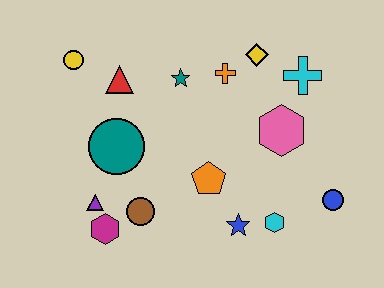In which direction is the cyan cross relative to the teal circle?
The cyan cross is to the right of the teal circle.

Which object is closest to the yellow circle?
The red triangle is closest to the yellow circle.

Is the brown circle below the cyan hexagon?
No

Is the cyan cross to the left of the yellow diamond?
No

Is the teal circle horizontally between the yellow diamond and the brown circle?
No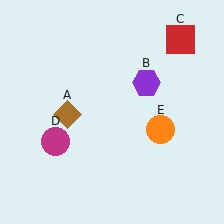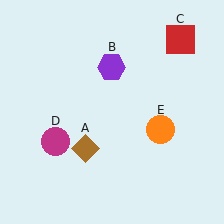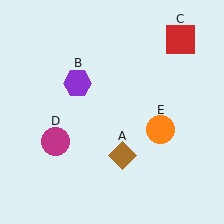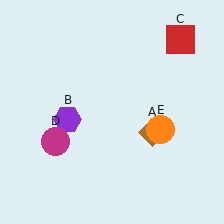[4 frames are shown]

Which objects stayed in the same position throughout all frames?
Red square (object C) and magenta circle (object D) and orange circle (object E) remained stationary.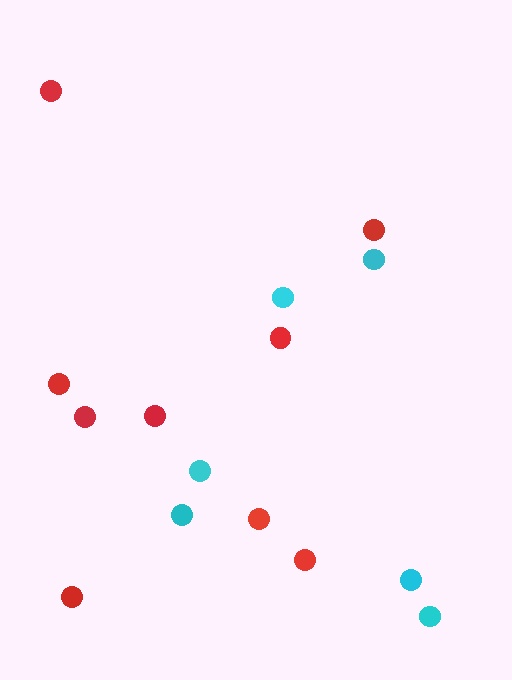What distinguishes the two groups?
There are 2 groups: one group of red circles (9) and one group of cyan circles (6).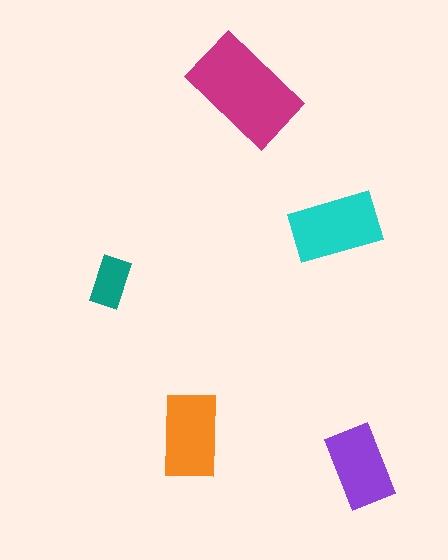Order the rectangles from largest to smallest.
the magenta one, the cyan one, the orange one, the purple one, the teal one.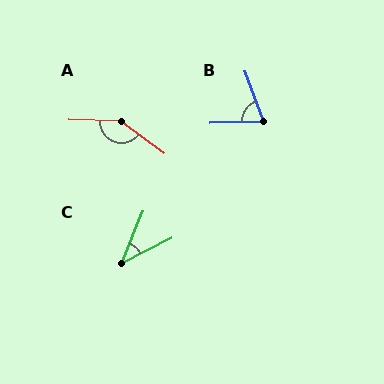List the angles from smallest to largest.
C (41°), B (72°), A (146°).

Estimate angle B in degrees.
Approximately 72 degrees.